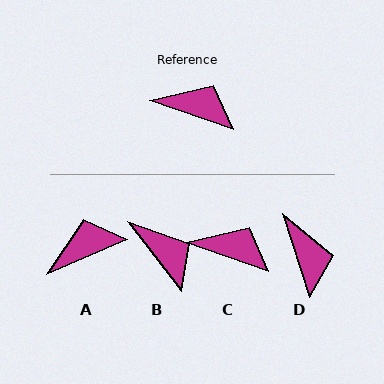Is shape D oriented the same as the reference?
No, it is off by about 54 degrees.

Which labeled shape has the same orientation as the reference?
C.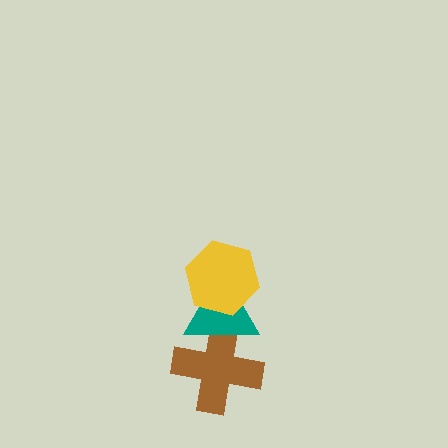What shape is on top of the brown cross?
The teal triangle is on top of the brown cross.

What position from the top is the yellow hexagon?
The yellow hexagon is 1st from the top.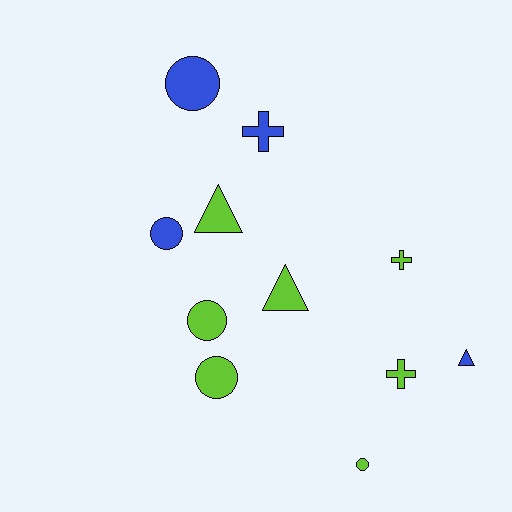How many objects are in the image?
There are 11 objects.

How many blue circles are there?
There are 2 blue circles.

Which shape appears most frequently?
Circle, with 5 objects.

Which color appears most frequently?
Lime, with 7 objects.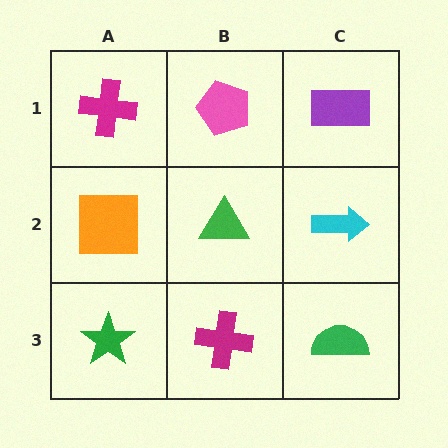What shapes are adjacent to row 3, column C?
A cyan arrow (row 2, column C), a magenta cross (row 3, column B).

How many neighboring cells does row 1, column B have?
3.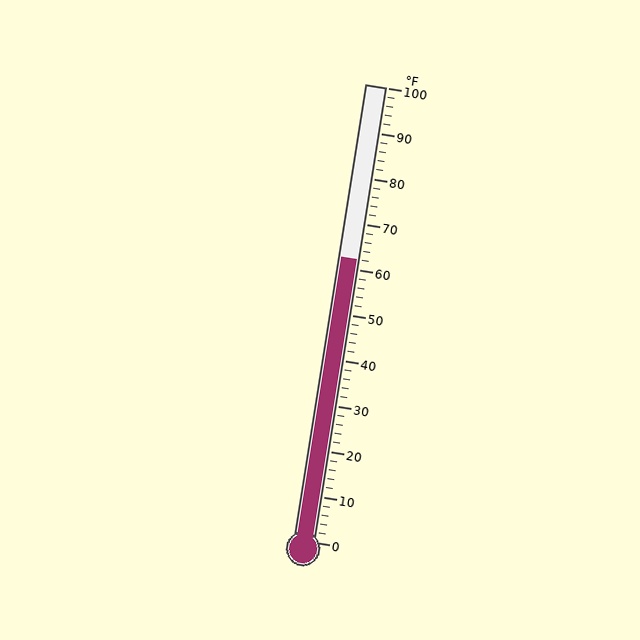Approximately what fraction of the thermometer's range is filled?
The thermometer is filled to approximately 60% of its range.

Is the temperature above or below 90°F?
The temperature is below 90°F.